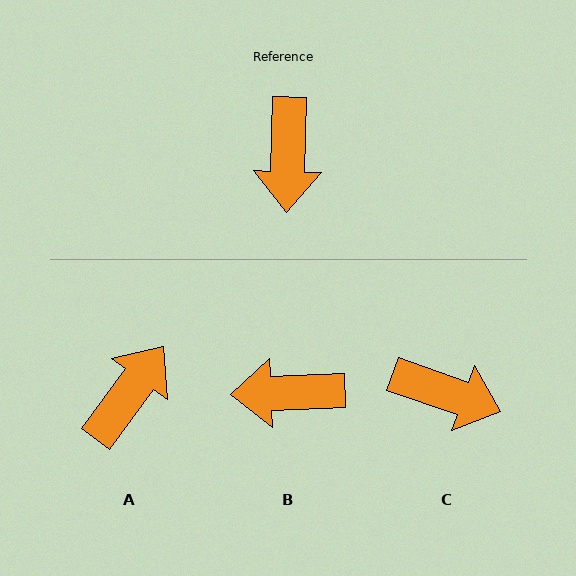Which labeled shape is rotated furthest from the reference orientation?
A, about 145 degrees away.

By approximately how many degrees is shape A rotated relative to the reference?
Approximately 145 degrees counter-clockwise.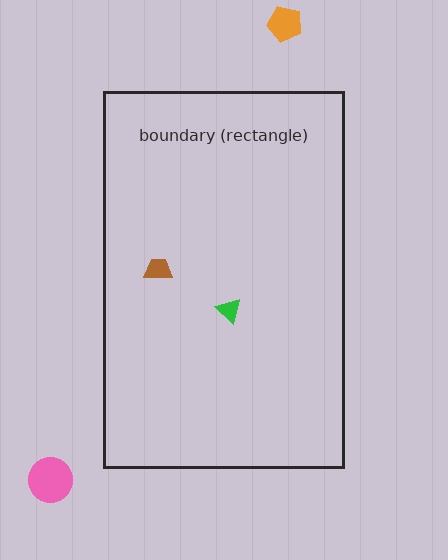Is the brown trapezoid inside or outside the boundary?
Inside.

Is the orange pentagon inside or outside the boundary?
Outside.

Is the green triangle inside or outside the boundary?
Inside.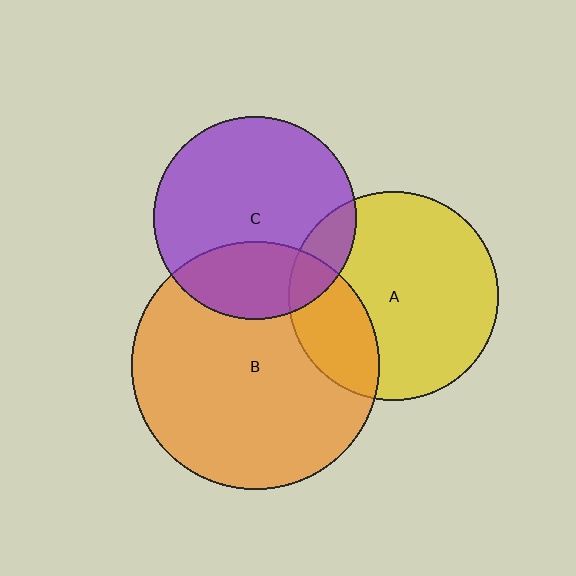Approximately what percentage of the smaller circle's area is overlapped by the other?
Approximately 25%.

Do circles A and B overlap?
Yes.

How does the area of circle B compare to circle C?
Approximately 1.5 times.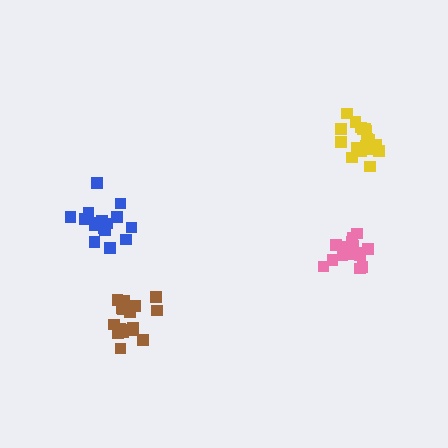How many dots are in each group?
Group 1: 20 dots, Group 2: 18 dots, Group 3: 19 dots, Group 4: 19 dots (76 total).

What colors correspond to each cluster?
The clusters are colored: brown, blue, pink, yellow.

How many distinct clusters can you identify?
There are 4 distinct clusters.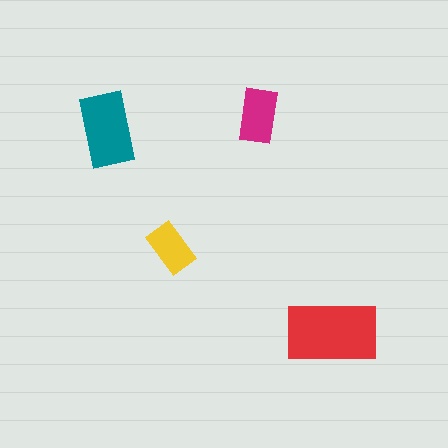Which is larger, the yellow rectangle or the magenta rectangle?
The magenta one.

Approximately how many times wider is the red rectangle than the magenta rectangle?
About 1.5 times wider.